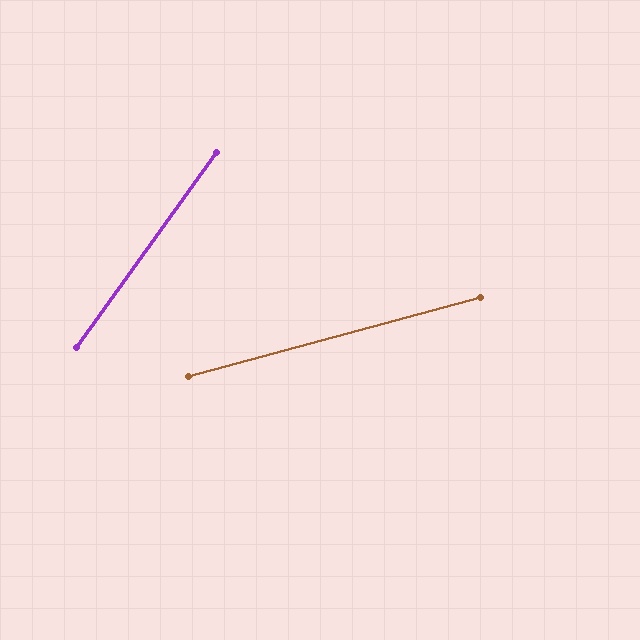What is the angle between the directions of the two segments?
Approximately 39 degrees.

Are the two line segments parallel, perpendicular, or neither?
Neither parallel nor perpendicular — they differ by about 39°.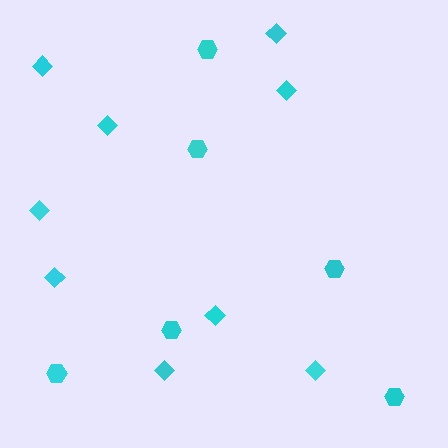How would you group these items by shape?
There are 2 groups: one group of diamonds (9) and one group of hexagons (6).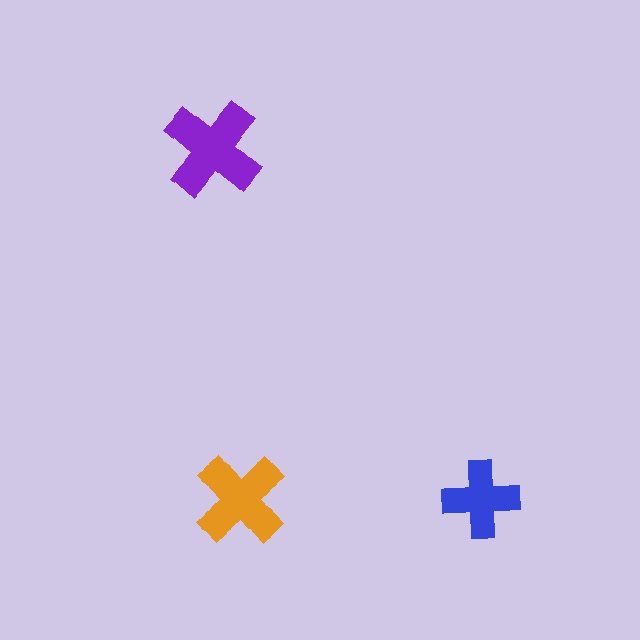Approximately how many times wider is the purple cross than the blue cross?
About 1.5 times wider.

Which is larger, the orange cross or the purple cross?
The purple one.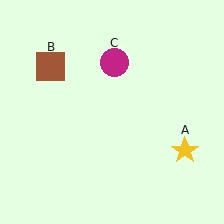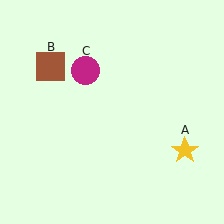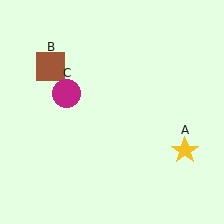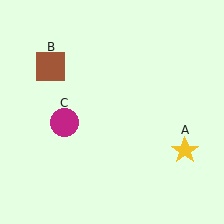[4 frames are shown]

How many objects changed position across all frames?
1 object changed position: magenta circle (object C).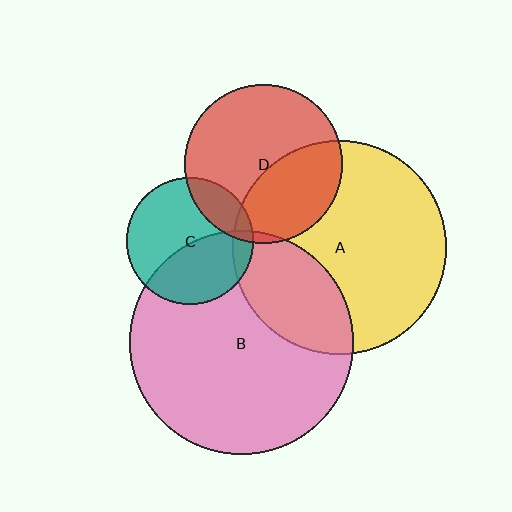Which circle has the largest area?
Circle B (pink).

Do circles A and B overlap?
Yes.